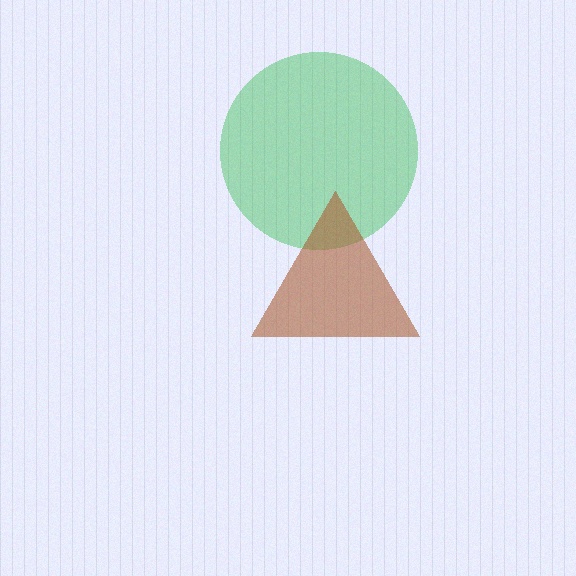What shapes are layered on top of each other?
The layered shapes are: a green circle, a brown triangle.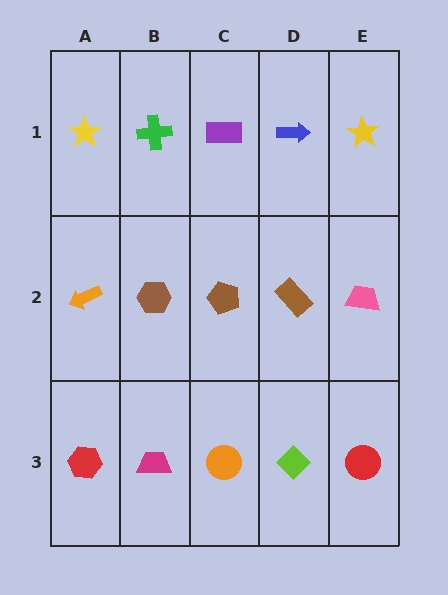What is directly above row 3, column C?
A brown pentagon.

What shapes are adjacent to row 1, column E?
A pink trapezoid (row 2, column E), a blue arrow (row 1, column D).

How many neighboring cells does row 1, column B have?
3.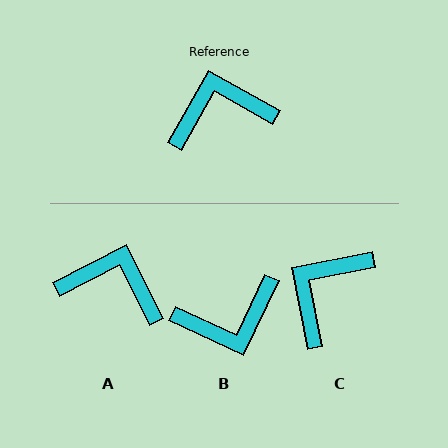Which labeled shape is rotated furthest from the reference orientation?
B, about 176 degrees away.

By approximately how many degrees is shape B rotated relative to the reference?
Approximately 176 degrees clockwise.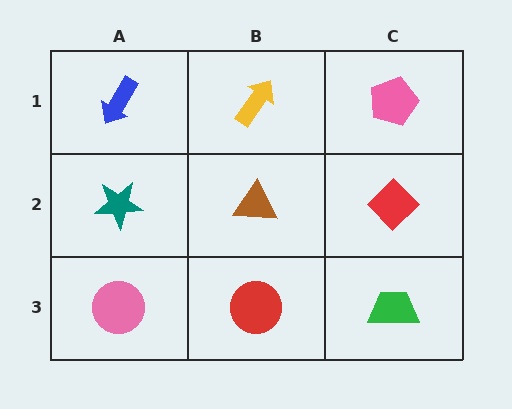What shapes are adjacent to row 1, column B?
A brown triangle (row 2, column B), a blue arrow (row 1, column A), a pink pentagon (row 1, column C).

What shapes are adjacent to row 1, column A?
A teal star (row 2, column A), a yellow arrow (row 1, column B).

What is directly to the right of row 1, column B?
A pink pentagon.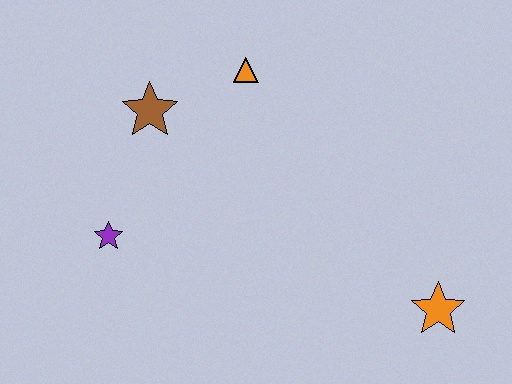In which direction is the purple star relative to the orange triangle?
The purple star is below the orange triangle.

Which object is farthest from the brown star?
The orange star is farthest from the brown star.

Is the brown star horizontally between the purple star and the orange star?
Yes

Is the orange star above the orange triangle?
No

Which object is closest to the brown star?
The orange triangle is closest to the brown star.